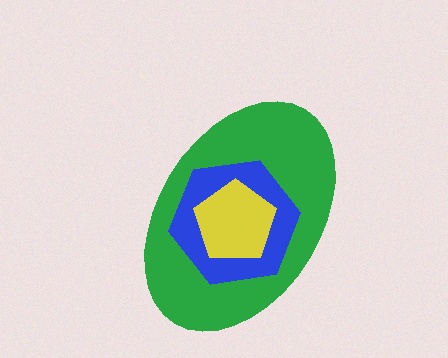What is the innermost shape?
The yellow pentagon.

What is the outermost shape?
The green ellipse.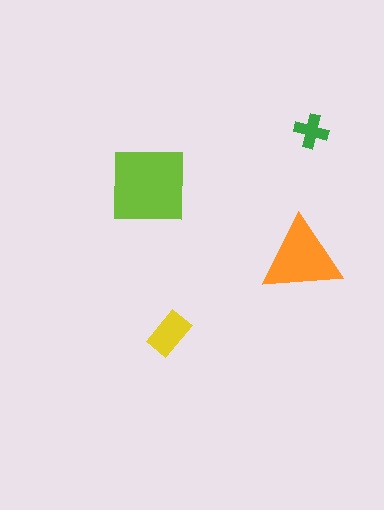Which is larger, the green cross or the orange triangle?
The orange triangle.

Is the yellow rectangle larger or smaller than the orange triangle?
Smaller.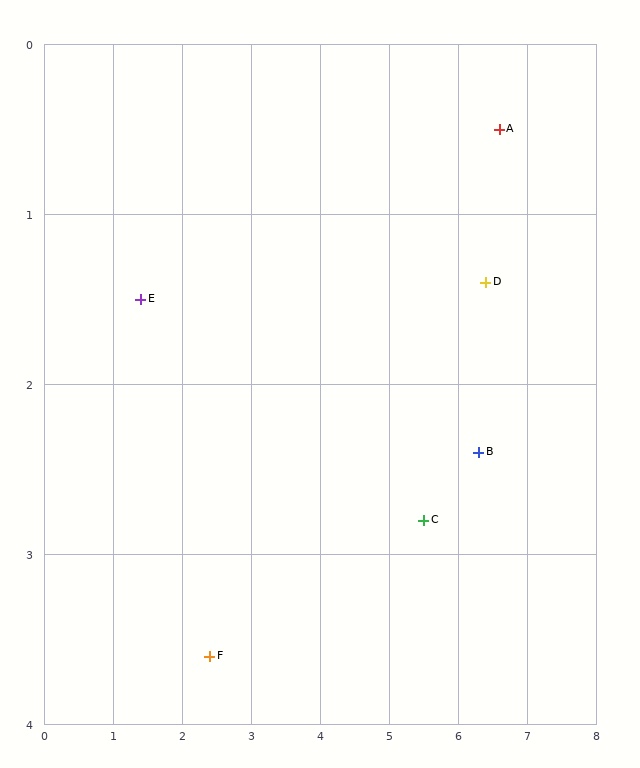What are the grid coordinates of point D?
Point D is at approximately (6.4, 1.4).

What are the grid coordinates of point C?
Point C is at approximately (5.5, 2.8).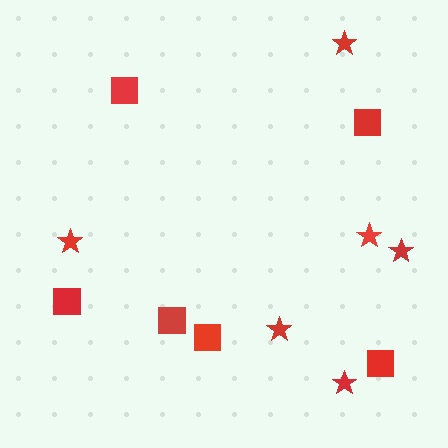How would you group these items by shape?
There are 2 groups: one group of squares (6) and one group of stars (6).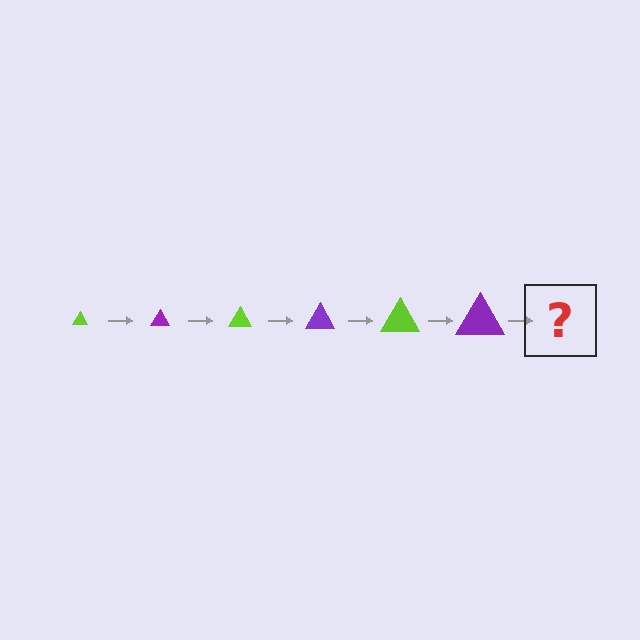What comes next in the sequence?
The next element should be a lime triangle, larger than the previous one.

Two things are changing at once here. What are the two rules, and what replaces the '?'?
The two rules are that the triangle grows larger each step and the color cycles through lime and purple. The '?' should be a lime triangle, larger than the previous one.